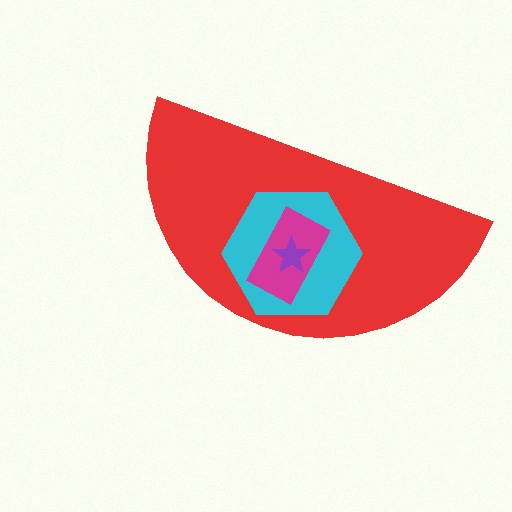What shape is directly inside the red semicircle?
The cyan hexagon.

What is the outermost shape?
The red semicircle.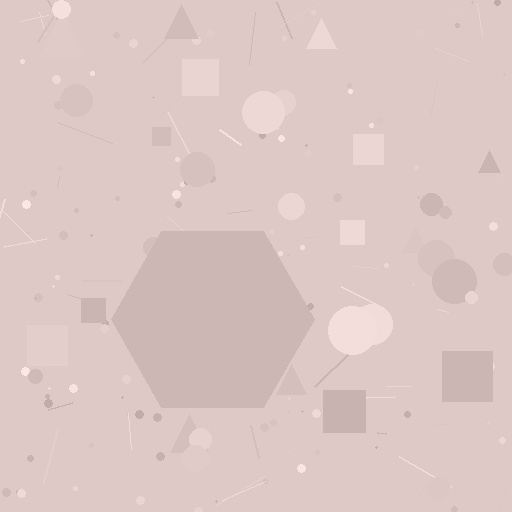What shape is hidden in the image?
A hexagon is hidden in the image.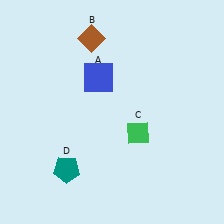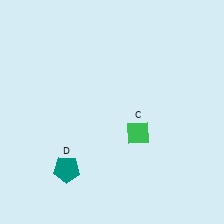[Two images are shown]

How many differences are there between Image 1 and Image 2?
There are 2 differences between the two images.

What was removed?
The blue square (A), the brown diamond (B) were removed in Image 2.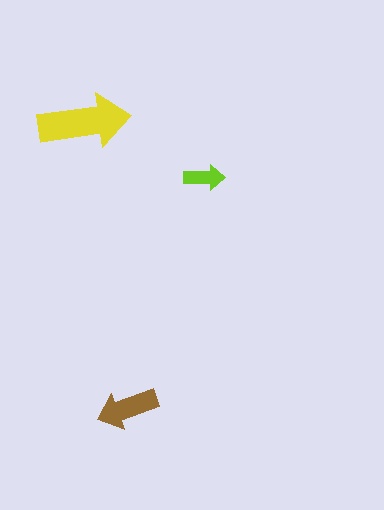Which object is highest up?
The yellow arrow is topmost.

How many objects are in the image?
There are 3 objects in the image.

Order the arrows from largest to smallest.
the yellow one, the brown one, the lime one.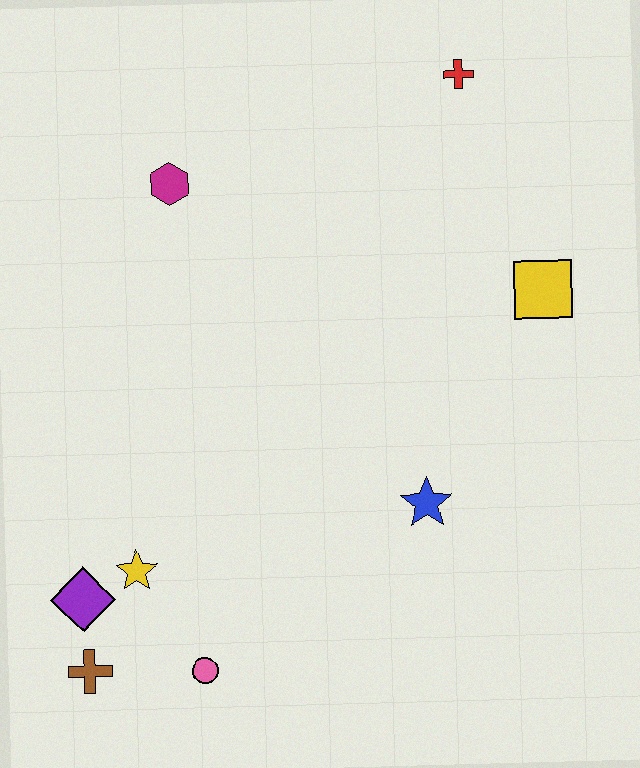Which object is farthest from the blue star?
The red cross is farthest from the blue star.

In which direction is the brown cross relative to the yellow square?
The brown cross is to the left of the yellow square.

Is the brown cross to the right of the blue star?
No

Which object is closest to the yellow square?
The red cross is closest to the yellow square.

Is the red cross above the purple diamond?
Yes